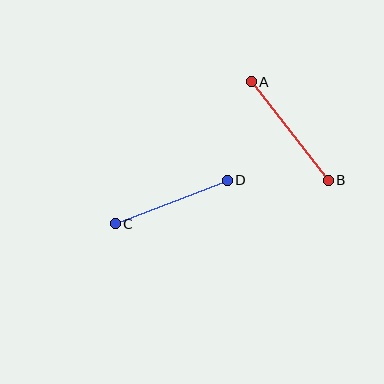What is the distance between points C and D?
The distance is approximately 120 pixels.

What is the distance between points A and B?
The distance is approximately 125 pixels.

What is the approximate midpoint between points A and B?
The midpoint is at approximately (290, 131) pixels.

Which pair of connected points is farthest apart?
Points A and B are farthest apart.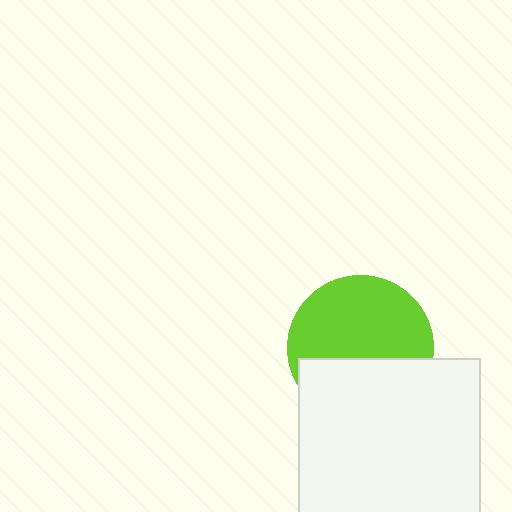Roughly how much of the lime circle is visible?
About half of it is visible (roughly 59%).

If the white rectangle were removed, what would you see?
You would see the complete lime circle.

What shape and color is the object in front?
The object in front is a white rectangle.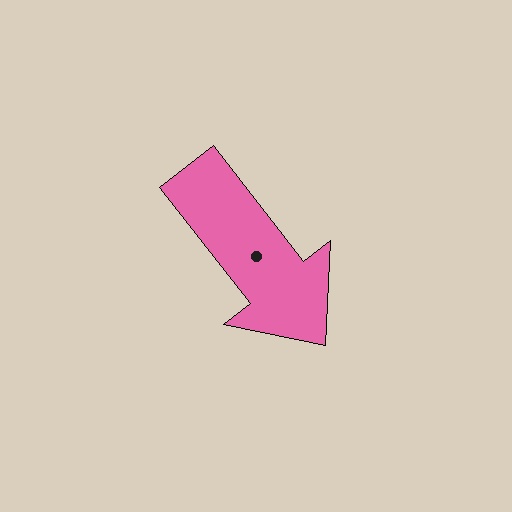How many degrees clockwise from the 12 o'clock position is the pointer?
Approximately 142 degrees.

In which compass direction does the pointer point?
Southeast.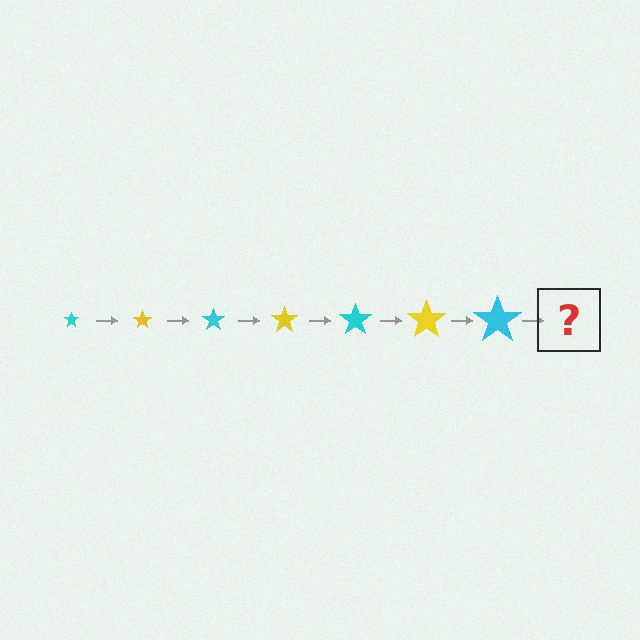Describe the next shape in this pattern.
It should be a yellow star, larger than the previous one.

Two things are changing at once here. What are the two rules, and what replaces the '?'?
The two rules are that the star grows larger each step and the color cycles through cyan and yellow. The '?' should be a yellow star, larger than the previous one.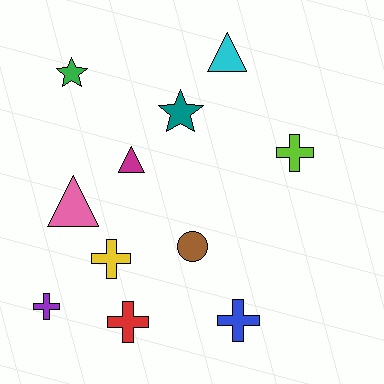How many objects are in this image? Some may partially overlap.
There are 11 objects.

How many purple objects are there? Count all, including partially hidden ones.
There is 1 purple object.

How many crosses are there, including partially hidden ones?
There are 5 crosses.